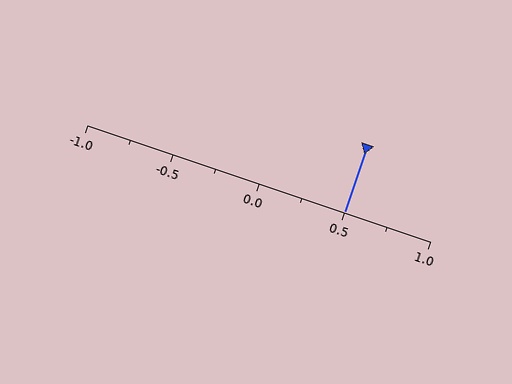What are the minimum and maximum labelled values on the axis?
The axis runs from -1.0 to 1.0.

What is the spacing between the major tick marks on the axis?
The major ticks are spaced 0.5 apart.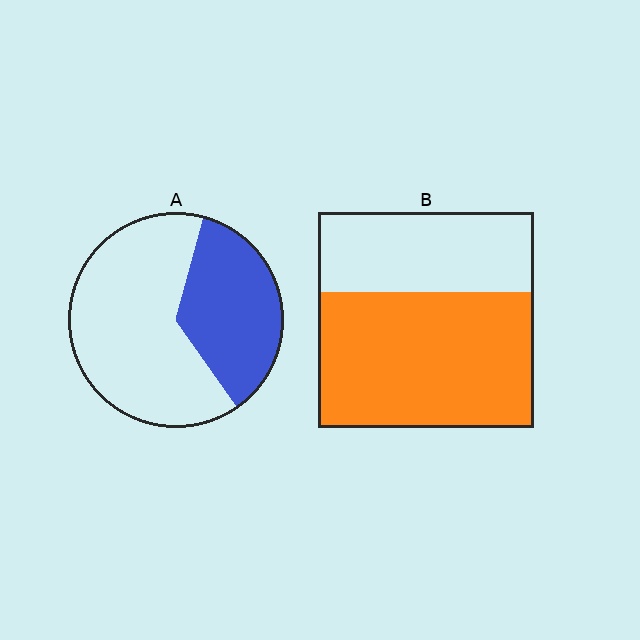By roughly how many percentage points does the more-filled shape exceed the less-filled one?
By roughly 25 percentage points (B over A).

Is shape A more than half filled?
No.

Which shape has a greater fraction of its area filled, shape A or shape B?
Shape B.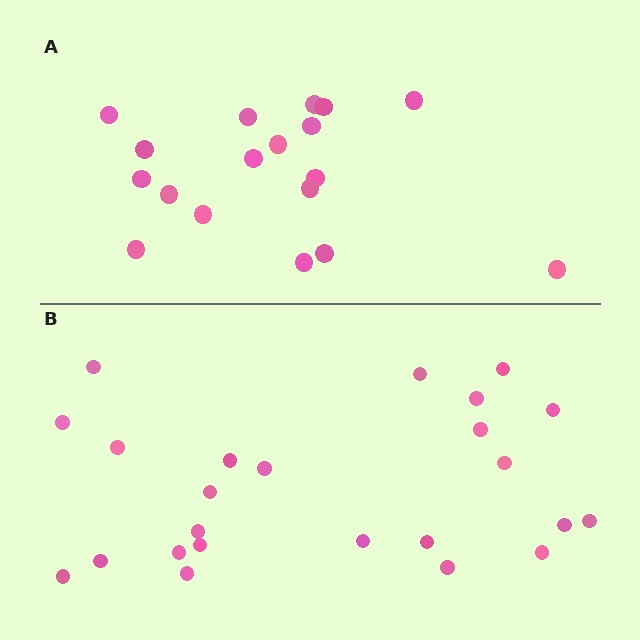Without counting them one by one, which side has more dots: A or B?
Region B (the bottom region) has more dots.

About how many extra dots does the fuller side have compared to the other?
Region B has about 6 more dots than region A.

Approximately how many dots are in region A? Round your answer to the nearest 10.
About 20 dots. (The exact count is 18, which rounds to 20.)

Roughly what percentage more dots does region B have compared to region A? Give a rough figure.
About 35% more.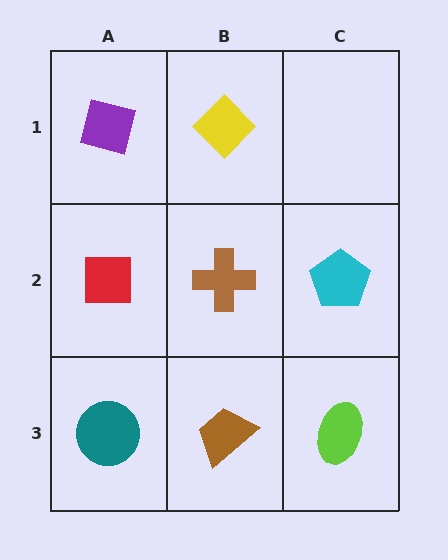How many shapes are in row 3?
3 shapes.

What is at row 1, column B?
A yellow diamond.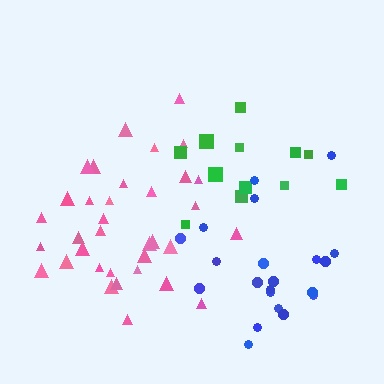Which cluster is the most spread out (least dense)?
Green.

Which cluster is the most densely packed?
Pink.